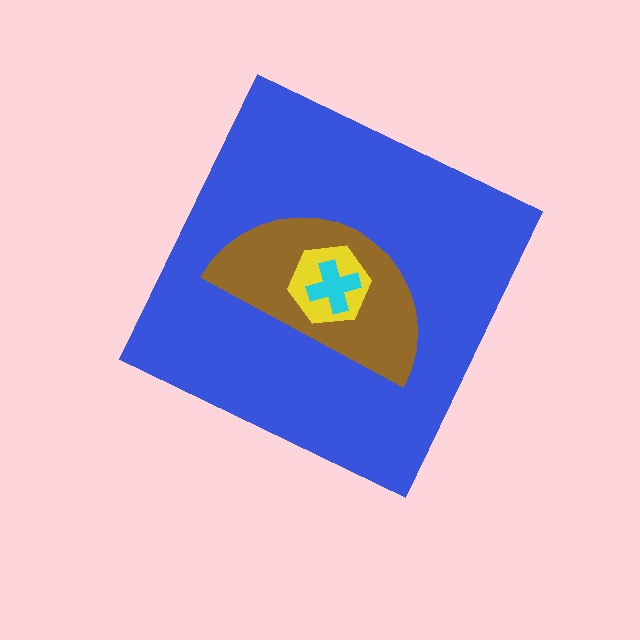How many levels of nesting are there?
4.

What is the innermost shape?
The cyan cross.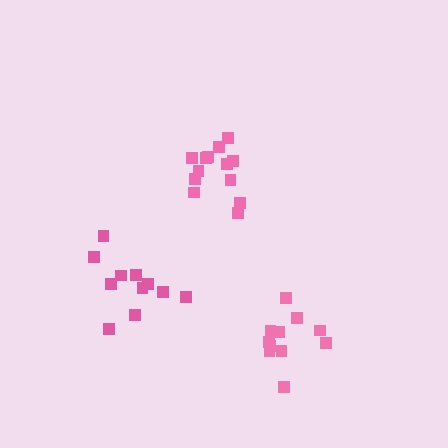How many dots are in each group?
Group 1: 13 dots, Group 2: 11 dots, Group 3: 11 dots (35 total).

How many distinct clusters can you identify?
There are 3 distinct clusters.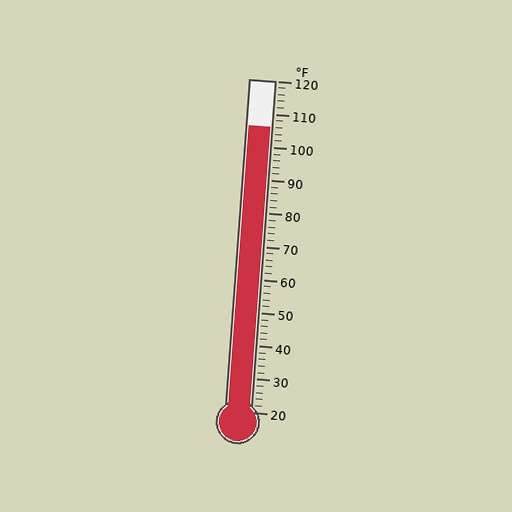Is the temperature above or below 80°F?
The temperature is above 80°F.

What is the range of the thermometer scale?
The thermometer scale ranges from 20°F to 120°F.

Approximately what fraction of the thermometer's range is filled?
The thermometer is filled to approximately 85% of its range.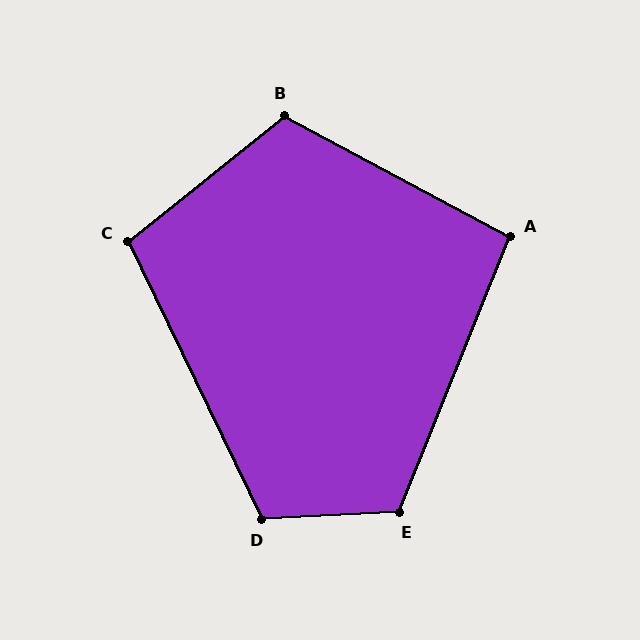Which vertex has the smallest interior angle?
A, at approximately 96 degrees.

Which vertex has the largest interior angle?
E, at approximately 115 degrees.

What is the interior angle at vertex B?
Approximately 113 degrees (obtuse).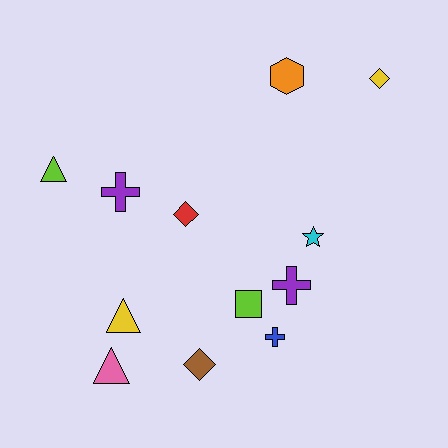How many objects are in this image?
There are 12 objects.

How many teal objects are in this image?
There are no teal objects.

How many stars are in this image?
There is 1 star.